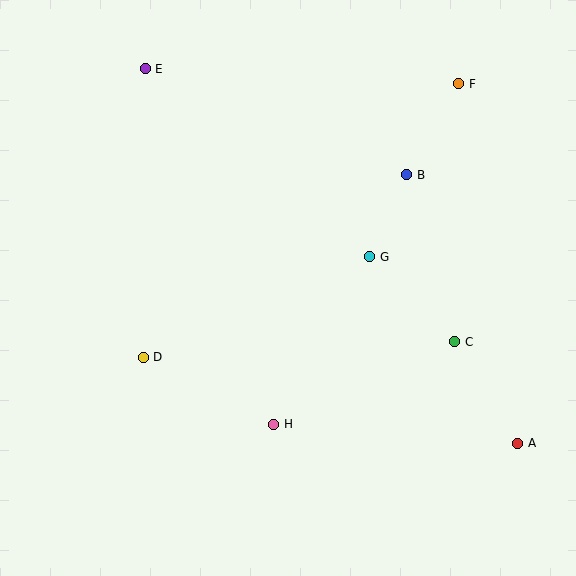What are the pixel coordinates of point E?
Point E is at (145, 69).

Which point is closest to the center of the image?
Point G at (370, 257) is closest to the center.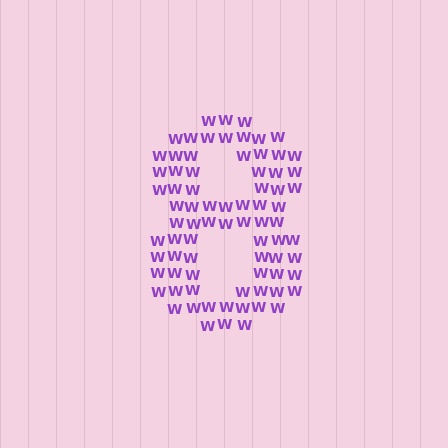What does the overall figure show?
The overall figure shows the digit 8.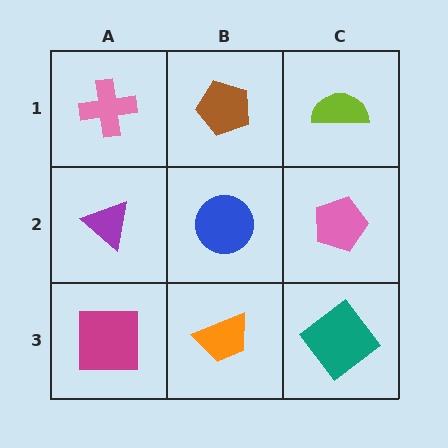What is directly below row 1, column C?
A pink pentagon.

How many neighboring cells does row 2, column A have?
3.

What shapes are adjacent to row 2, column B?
A brown pentagon (row 1, column B), an orange trapezoid (row 3, column B), a purple triangle (row 2, column A), a pink pentagon (row 2, column C).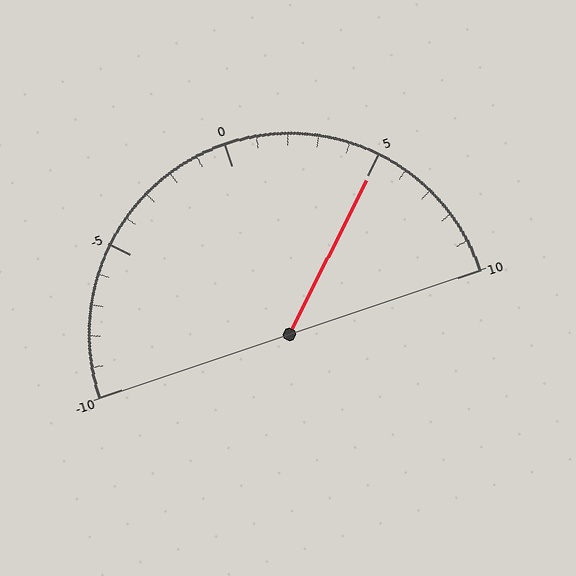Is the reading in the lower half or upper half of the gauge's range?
The reading is in the upper half of the range (-10 to 10).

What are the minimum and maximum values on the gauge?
The gauge ranges from -10 to 10.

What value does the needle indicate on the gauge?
The needle indicates approximately 5.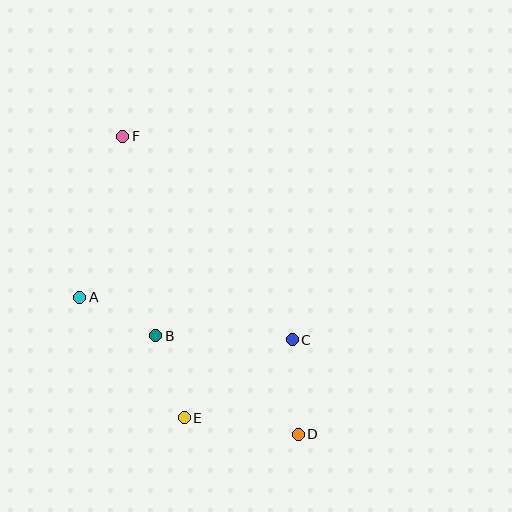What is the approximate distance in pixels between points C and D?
The distance between C and D is approximately 94 pixels.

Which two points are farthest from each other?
Points D and F are farthest from each other.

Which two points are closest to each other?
Points A and B are closest to each other.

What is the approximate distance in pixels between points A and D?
The distance between A and D is approximately 258 pixels.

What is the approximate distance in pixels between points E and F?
The distance between E and F is approximately 288 pixels.